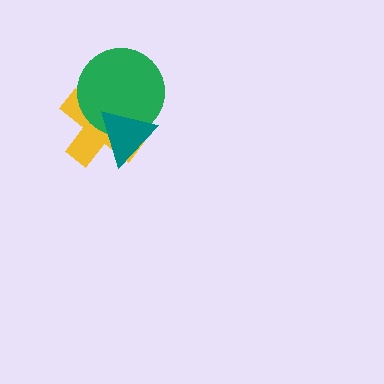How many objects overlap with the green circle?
2 objects overlap with the green circle.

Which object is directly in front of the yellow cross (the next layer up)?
The green circle is directly in front of the yellow cross.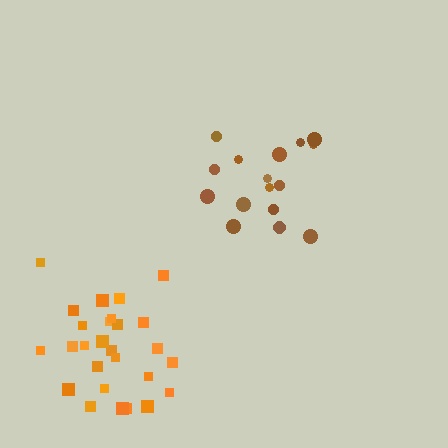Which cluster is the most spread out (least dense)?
Orange.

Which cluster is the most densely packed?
Brown.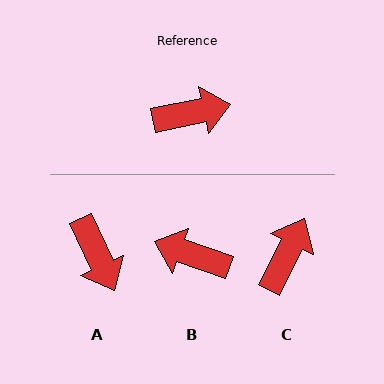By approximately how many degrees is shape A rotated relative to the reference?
Approximately 77 degrees clockwise.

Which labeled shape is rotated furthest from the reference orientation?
B, about 149 degrees away.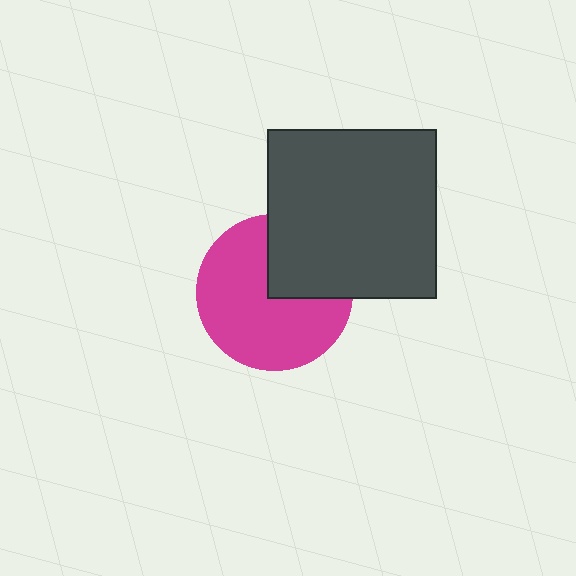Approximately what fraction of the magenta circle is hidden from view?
Roughly 31% of the magenta circle is hidden behind the dark gray square.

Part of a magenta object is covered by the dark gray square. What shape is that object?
It is a circle.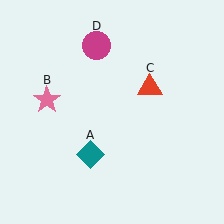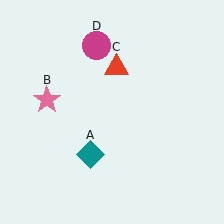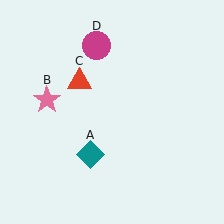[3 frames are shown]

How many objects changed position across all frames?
1 object changed position: red triangle (object C).